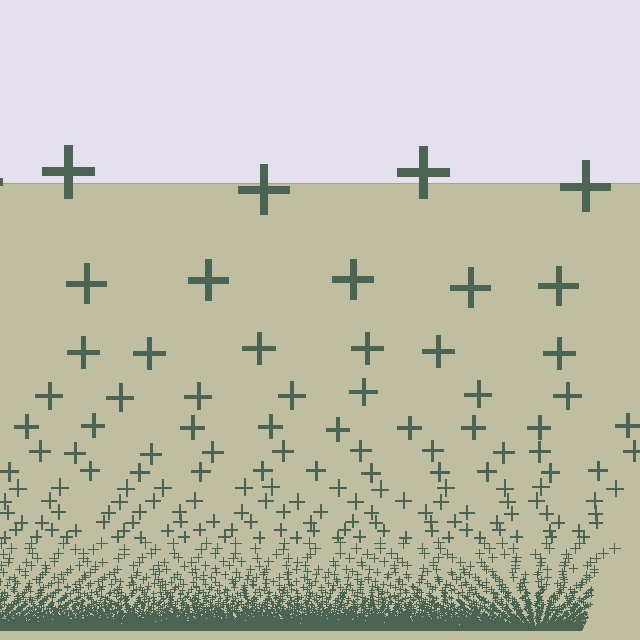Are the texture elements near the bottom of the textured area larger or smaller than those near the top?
Smaller. The gradient is inverted — elements near the bottom are smaller and denser.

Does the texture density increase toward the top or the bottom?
Density increases toward the bottom.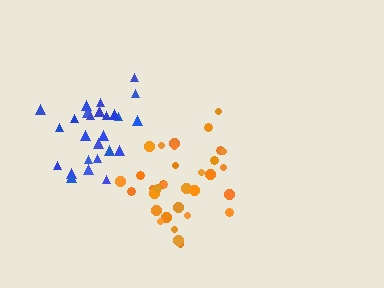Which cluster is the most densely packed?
Orange.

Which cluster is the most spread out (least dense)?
Blue.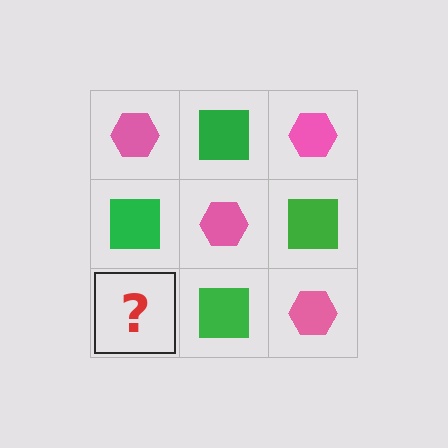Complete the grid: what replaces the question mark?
The question mark should be replaced with a pink hexagon.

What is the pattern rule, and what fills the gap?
The rule is that it alternates pink hexagon and green square in a checkerboard pattern. The gap should be filled with a pink hexagon.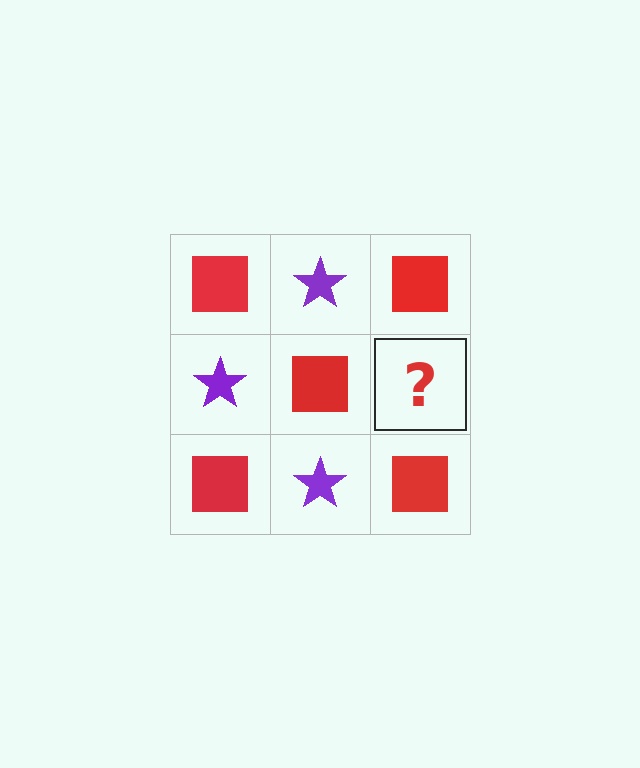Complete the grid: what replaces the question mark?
The question mark should be replaced with a purple star.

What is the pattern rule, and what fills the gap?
The rule is that it alternates red square and purple star in a checkerboard pattern. The gap should be filled with a purple star.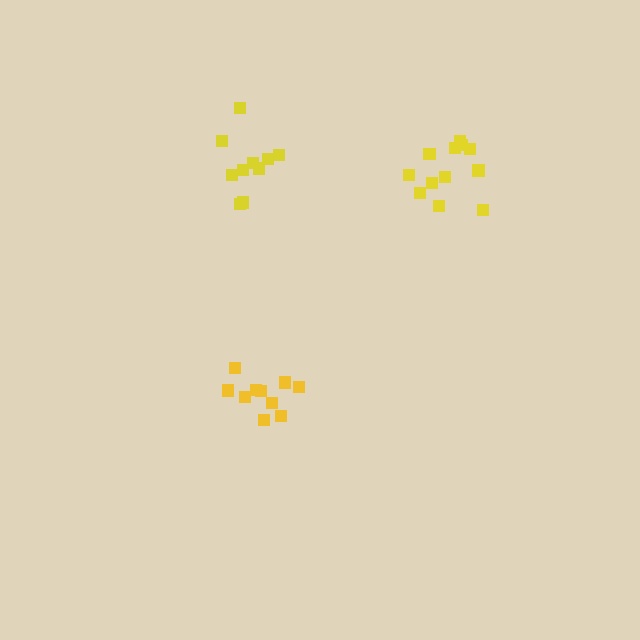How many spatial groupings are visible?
There are 3 spatial groupings.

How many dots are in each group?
Group 1: 10 dots, Group 2: 12 dots, Group 3: 10 dots (32 total).